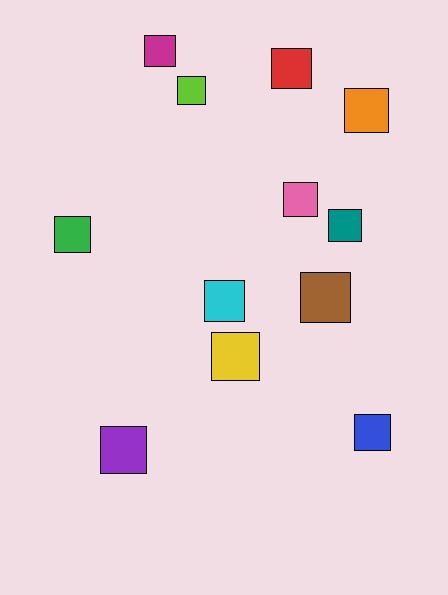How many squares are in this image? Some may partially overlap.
There are 12 squares.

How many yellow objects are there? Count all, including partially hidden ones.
There is 1 yellow object.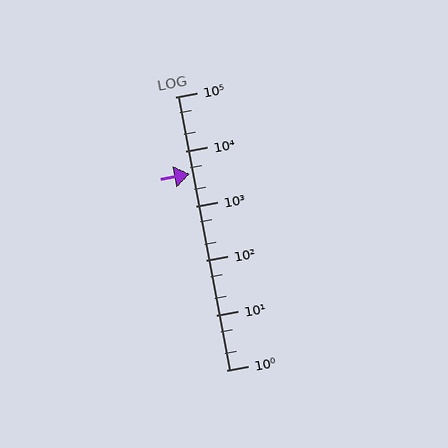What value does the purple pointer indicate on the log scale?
The pointer indicates approximately 3900.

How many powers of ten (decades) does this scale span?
The scale spans 5 decades, from 1 to 100000.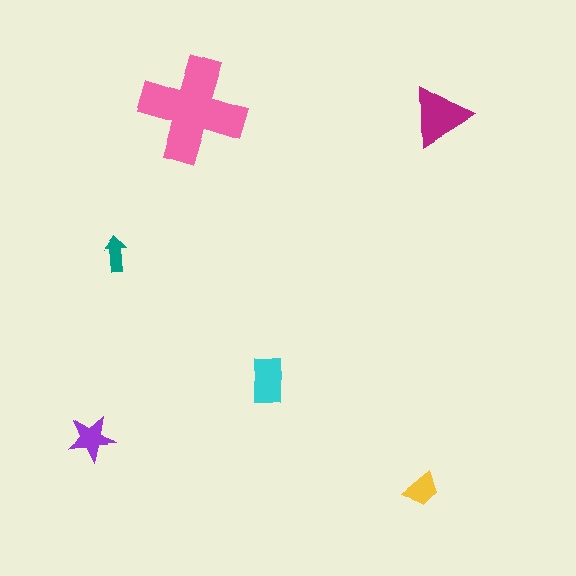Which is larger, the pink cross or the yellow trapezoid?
The pink cross.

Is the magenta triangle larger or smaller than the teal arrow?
Larger.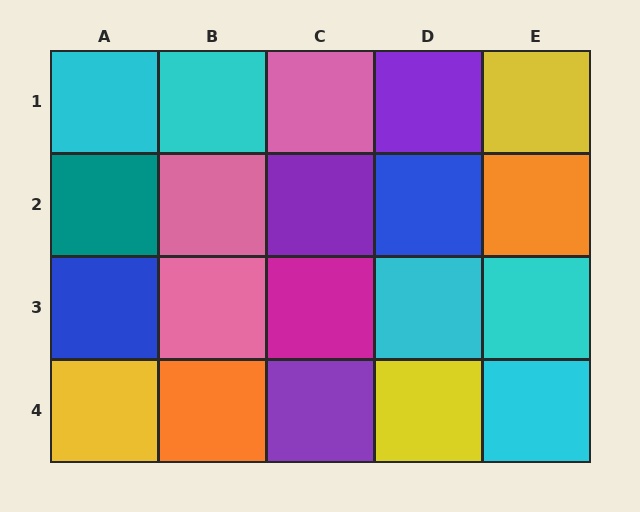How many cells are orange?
2 cells are orange.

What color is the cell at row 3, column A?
Blue.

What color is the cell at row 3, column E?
Cyan.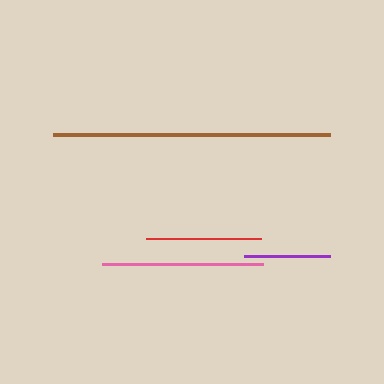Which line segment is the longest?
The brown line is the longest at approximately 278 pixels.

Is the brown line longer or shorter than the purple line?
The brown line is longer than the purple line.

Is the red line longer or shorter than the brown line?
The brown line is longer than the red line.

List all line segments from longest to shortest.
From longest to shortest: brown, pink, red, purple.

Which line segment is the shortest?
The purple line is the shortest at approximately 86 pixels.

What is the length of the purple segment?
The purple segment is approximately 86 pixels long.